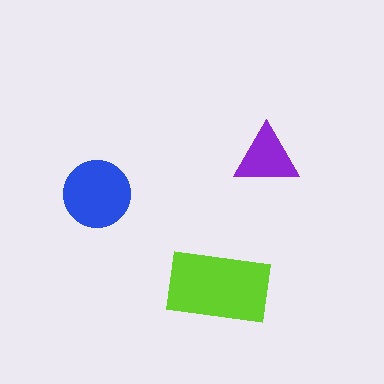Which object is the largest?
The lime rectangle.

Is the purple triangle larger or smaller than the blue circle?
Smaller.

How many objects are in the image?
There are 3 objects in the image.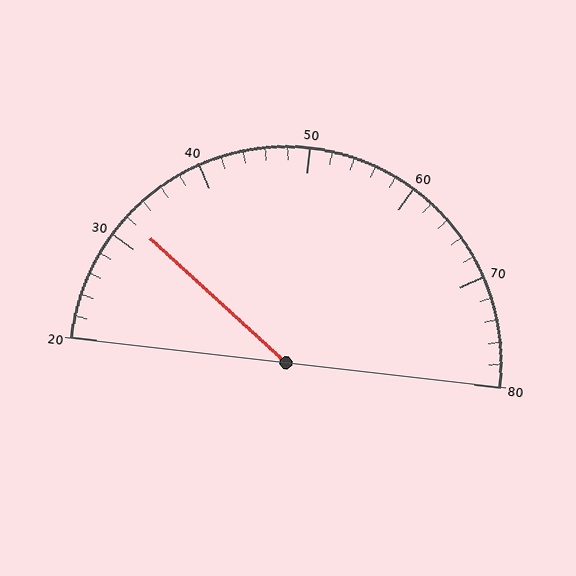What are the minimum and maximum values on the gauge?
The gauge ranges from 20 to 80.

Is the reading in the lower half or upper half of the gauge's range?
The reading is in the lower half of the range (20 to 80).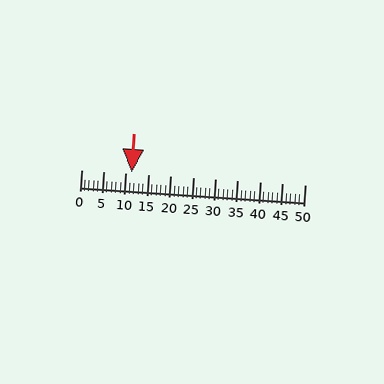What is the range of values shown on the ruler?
The ruler shows values from 0 to 50.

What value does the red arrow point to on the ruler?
The red arrow points to approximately 11.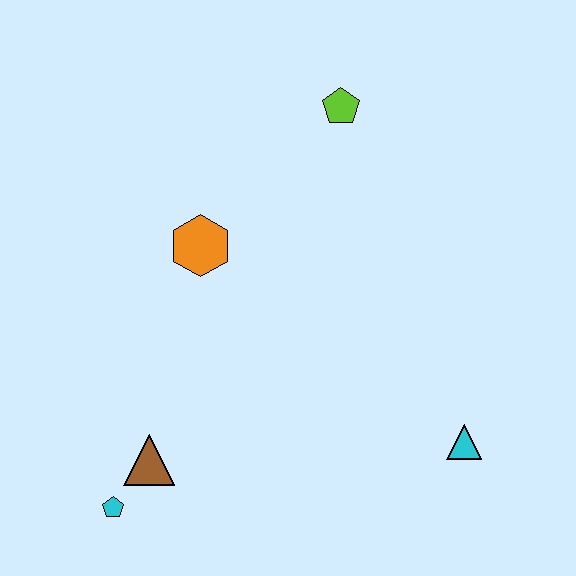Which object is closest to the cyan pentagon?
The brown triangle is closest to the cyan pentagon.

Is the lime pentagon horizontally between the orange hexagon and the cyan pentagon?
No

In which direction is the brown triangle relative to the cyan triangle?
The brown triangle is to the left of the cyan triangle.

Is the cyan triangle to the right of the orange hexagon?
Yes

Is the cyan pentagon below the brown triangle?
Yes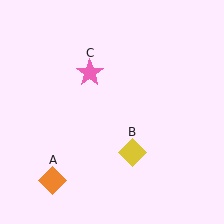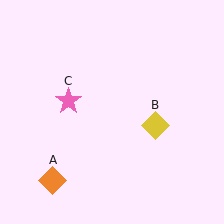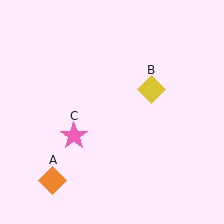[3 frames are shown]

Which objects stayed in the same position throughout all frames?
Orange diamond (object A) remained stationary.